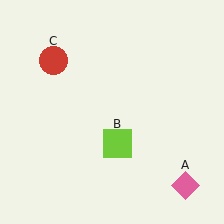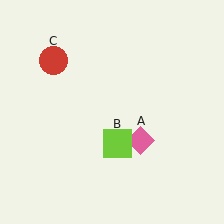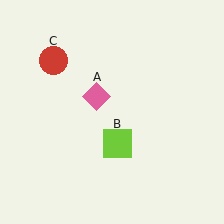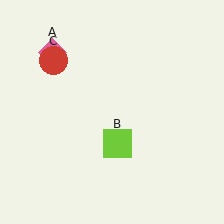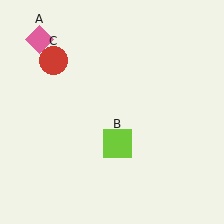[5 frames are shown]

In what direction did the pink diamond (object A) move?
The pink diamond (object A) moved up and to the left.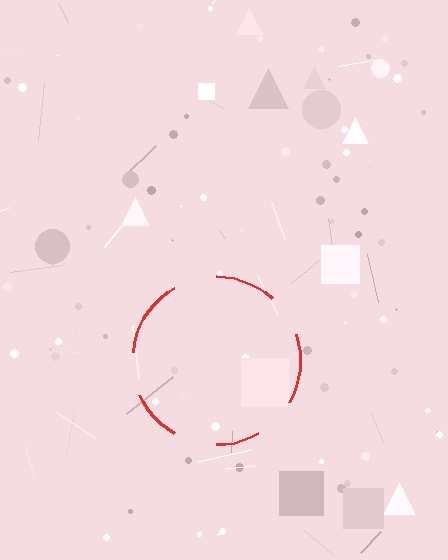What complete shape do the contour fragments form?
The contour fragments form a circle.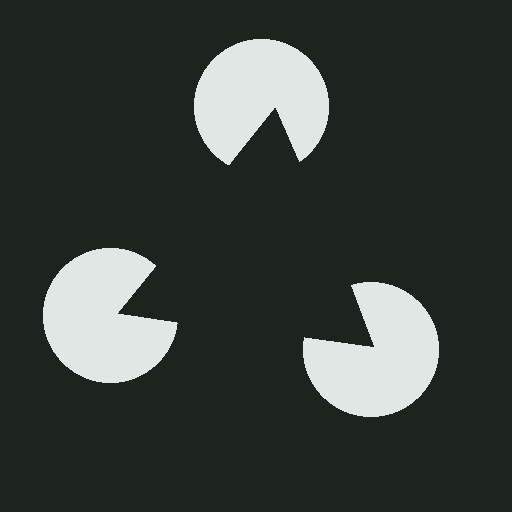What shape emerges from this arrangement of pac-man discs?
An illusory triangle — its edges are inferred from the aligned wedge cuts in the pac-man discs, not physically drawn.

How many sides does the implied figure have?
3 sides.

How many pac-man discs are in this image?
There are 3 — one at each vertex of the illusory triangle.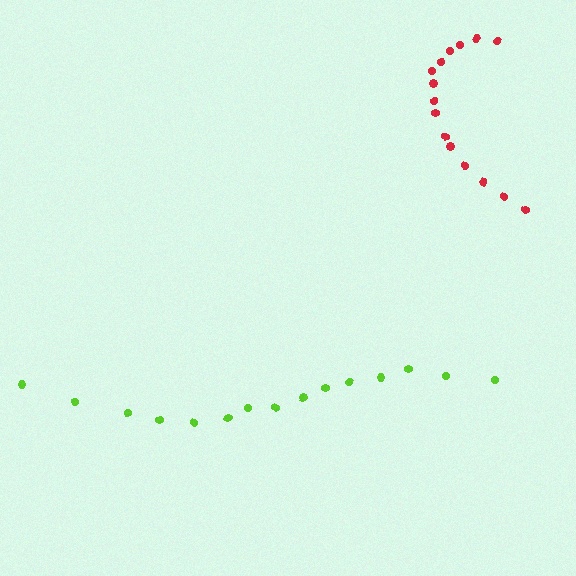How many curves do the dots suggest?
There are 2 distinct paths.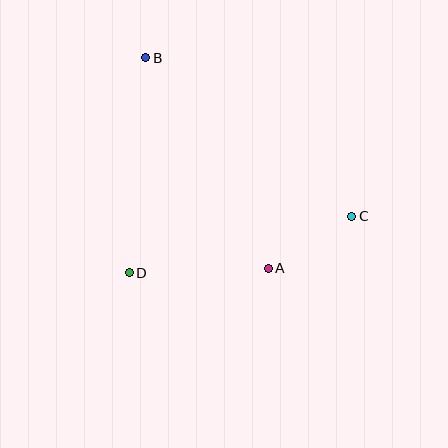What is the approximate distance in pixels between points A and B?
The distance between A and B is approximately 244 pixels.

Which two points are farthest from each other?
Points B and C are farthest from each other.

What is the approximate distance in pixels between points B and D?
The distance between B and D is approximately 215 pixels.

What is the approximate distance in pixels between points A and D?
The distance between A and D is approximately 139 pixels.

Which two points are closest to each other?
Points A and C are closest to each other.